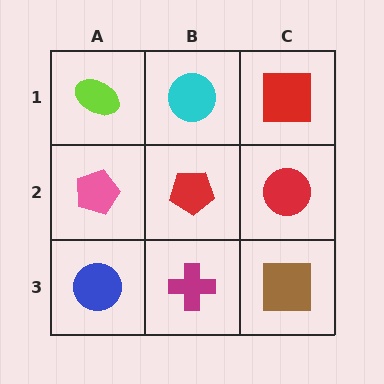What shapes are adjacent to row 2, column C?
A red square (row 1, column C), a brown square (row 3, column C), a red pentagon (row 2, column B).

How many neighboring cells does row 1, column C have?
2.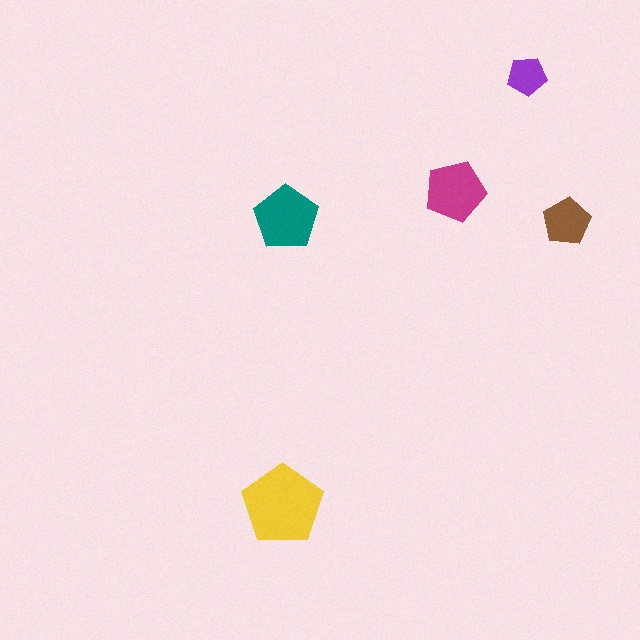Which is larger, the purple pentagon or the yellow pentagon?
The yellow one.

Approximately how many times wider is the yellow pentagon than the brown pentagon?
About 1.5 times wider.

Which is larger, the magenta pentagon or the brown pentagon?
The magenta one.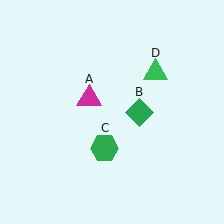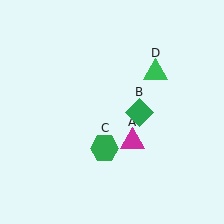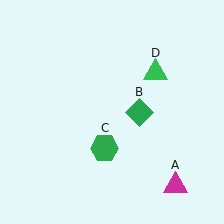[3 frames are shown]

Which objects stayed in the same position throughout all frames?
Green diamond (object B) and green hexagon (object C) and green triangle (object D) remained stationary.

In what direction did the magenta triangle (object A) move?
The magenta triangle (object A) moved down and to the right.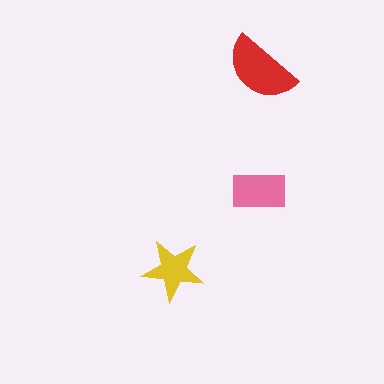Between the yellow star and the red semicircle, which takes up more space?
The red semicircle.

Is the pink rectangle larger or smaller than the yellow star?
Larger.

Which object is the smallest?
The yellow star.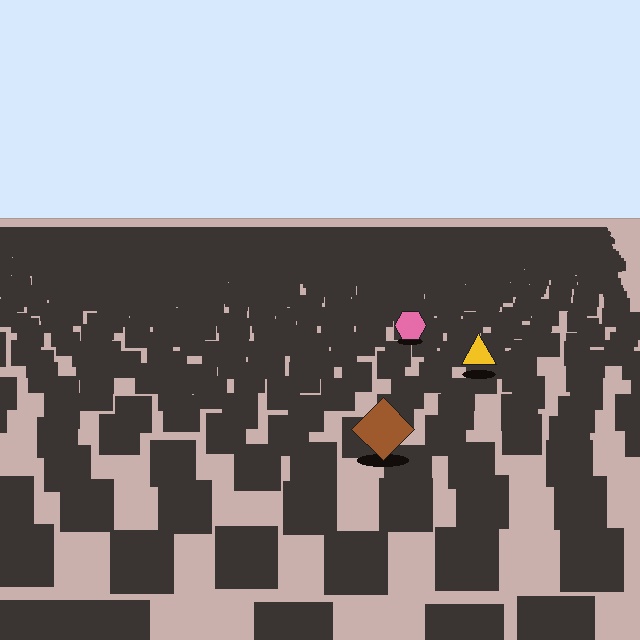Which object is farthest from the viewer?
The pink hexagon is farthest from the viewer. It appears smaller and the ground texture around it is denser.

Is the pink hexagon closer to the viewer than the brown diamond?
No. The brown diamond is closer — you can tell from the texture gradient: the ground texture is coarser near it.